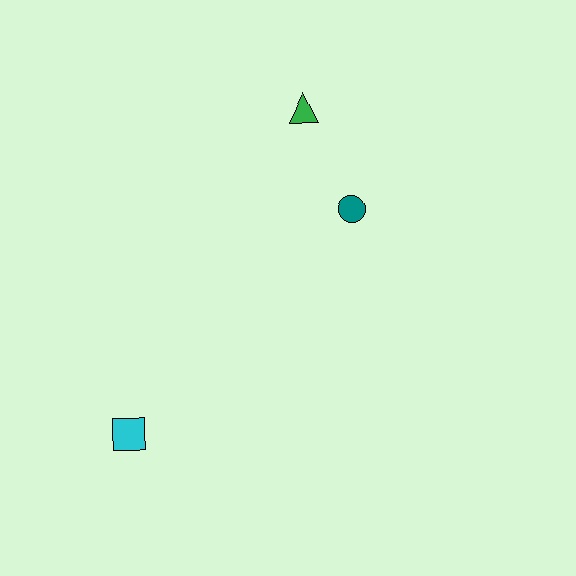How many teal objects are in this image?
There is 1 teal object.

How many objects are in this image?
There are 3 objects.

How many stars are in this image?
There are no stars.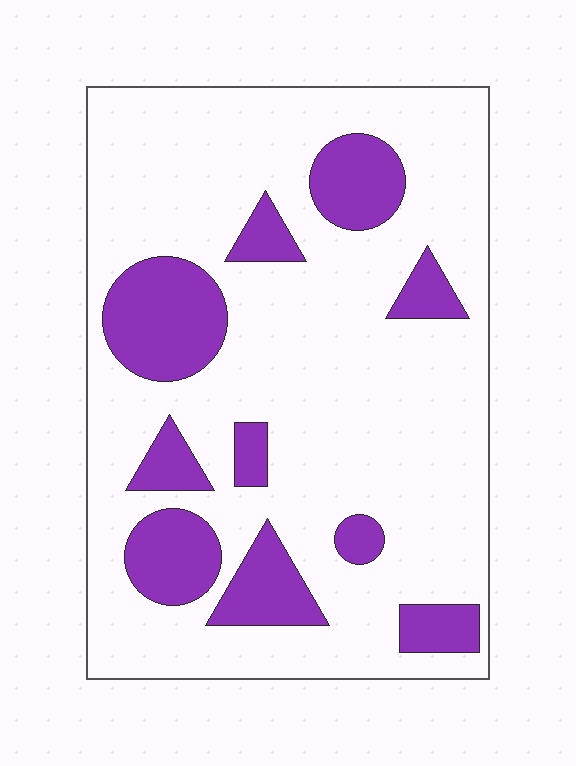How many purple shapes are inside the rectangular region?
10.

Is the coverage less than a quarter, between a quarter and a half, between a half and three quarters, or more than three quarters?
Less than a quarter.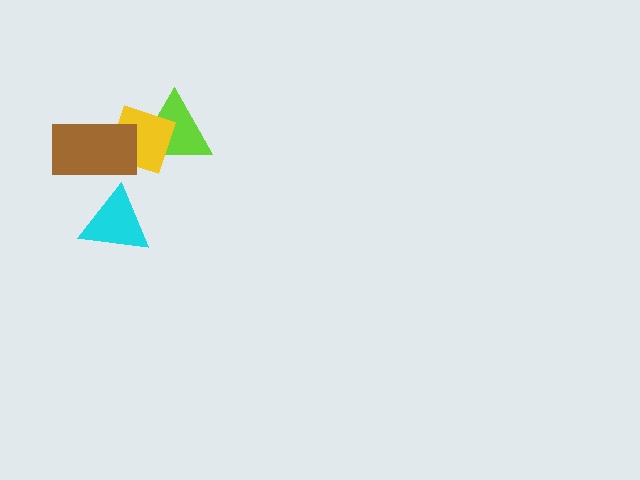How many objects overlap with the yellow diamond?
2 objects overlap with the yellow diamond.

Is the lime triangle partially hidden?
Yes, it is partially covered by another shape.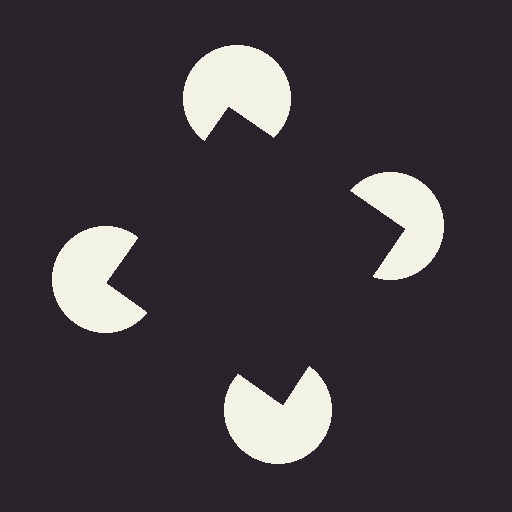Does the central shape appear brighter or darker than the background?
It typically appears slightly darker than the background, even though no actual brightness change is drawn.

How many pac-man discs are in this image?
There are 4 — one at each vertex of the illusory square.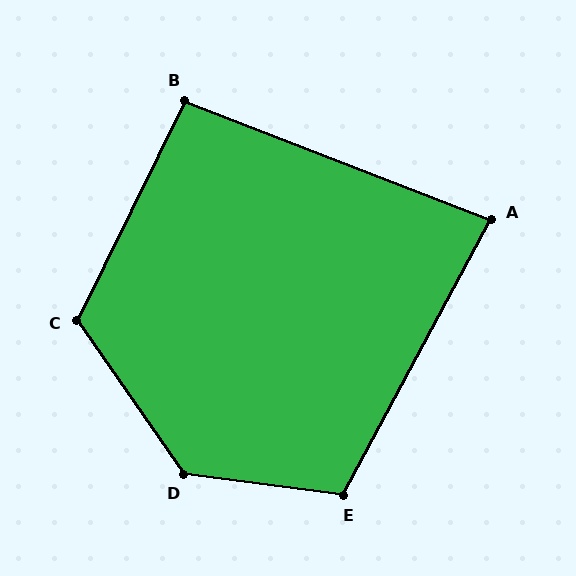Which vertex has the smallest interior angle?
A, at approximately 83 degrees.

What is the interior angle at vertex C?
Approximately 119 degrees (obtuse).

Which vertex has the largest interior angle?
D, at approximately 132 degrees.